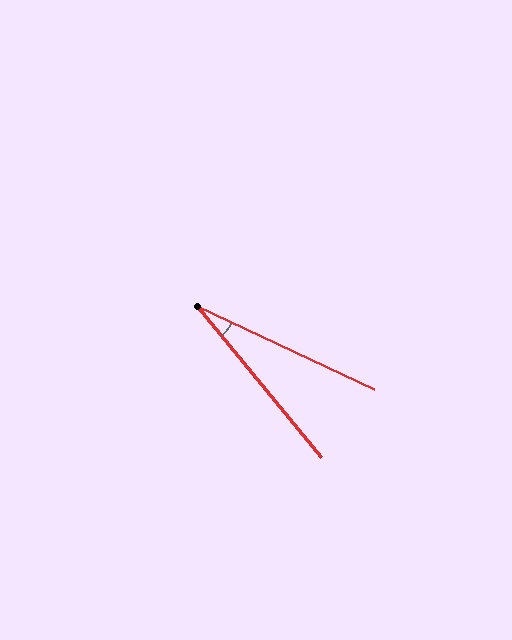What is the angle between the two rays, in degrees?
Approximately 25 degrees.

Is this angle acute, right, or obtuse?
It is acute.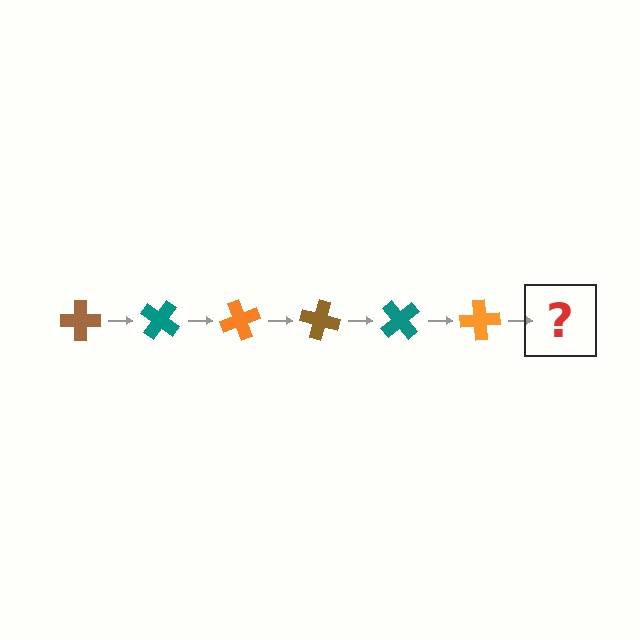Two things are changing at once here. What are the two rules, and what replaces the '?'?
The two rules are that it rotates 35 degrees each step and the color cycles through brown, teal, and orange. The '?' should be a brown cross, rotated 210 degrees from the start.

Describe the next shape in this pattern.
It should be a brown cross, rotated 210 degrees from the start.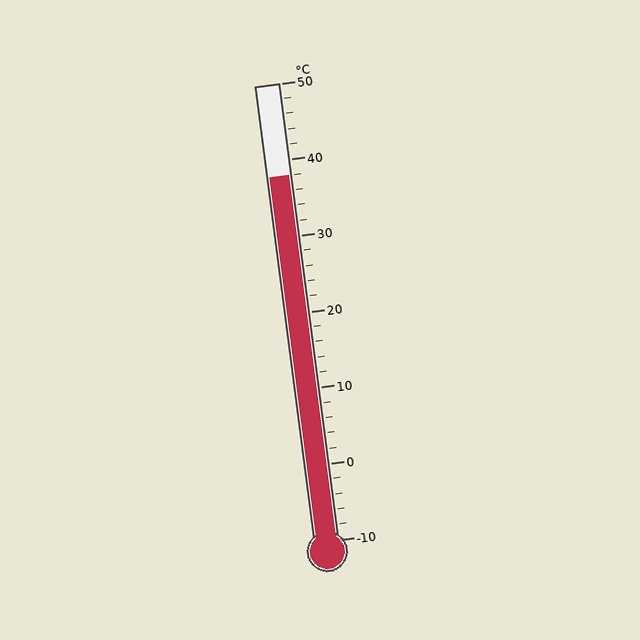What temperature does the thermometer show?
The thermometer shows approximately 38°C.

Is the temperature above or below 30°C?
The temperature is above 30°C.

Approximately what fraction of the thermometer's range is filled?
The thermometer is filled to approximately 80% of its range.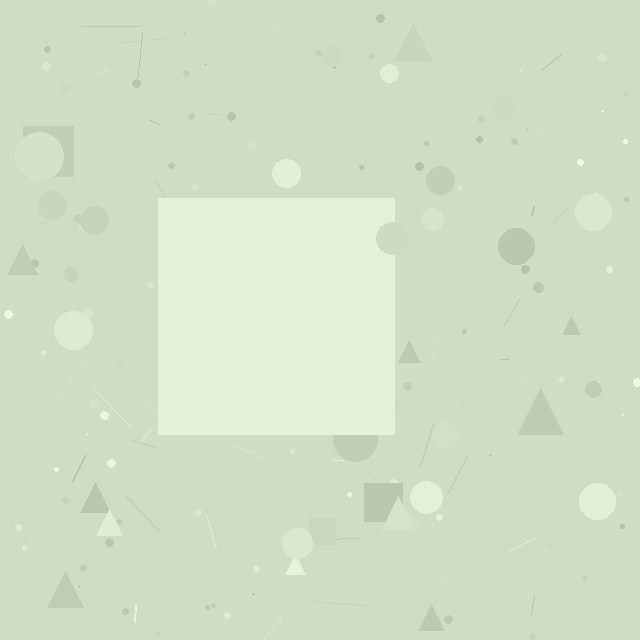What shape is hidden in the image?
A square is hidden in the image.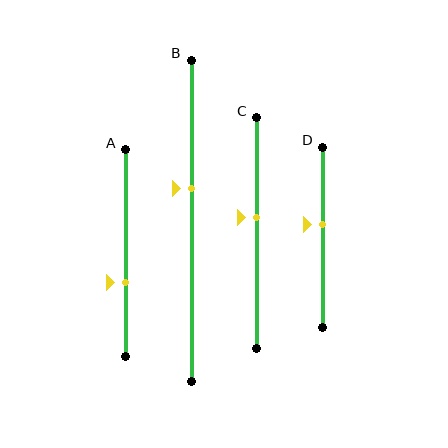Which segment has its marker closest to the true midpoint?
Segment C has its marker closest to the true midpoint.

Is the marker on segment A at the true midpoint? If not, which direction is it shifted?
No, the marker on segment A is shifted downward by about 14% of the segment length.